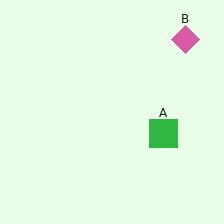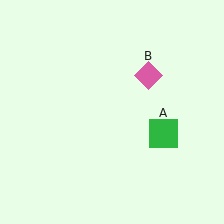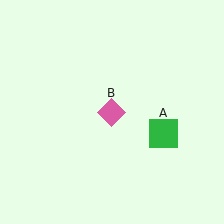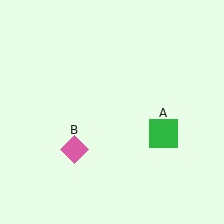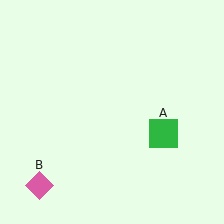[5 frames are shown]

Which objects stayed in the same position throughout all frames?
Green square (object A) remained stationary.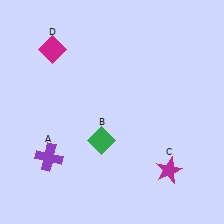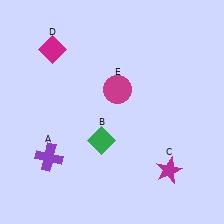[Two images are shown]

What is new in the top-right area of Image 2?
A magenta circle (E) was added in the top-right area of Image 2.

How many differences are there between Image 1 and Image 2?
There is 1 difference between the two images.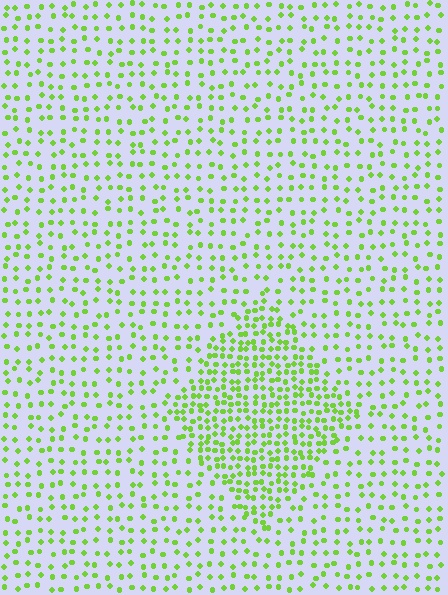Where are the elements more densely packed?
The elements are more densely packed inside the diamond boundary.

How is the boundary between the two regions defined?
The boundary is defined by a change in element density (approximately 2.1x ratio). All elements are the same color, size, and shape.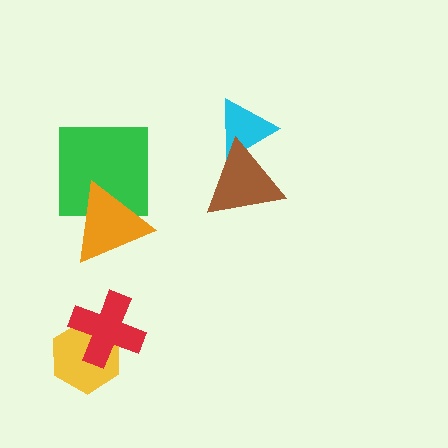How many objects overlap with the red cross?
1 object overlaps with the red cross.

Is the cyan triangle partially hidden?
Yes, it is partially covered by another shape.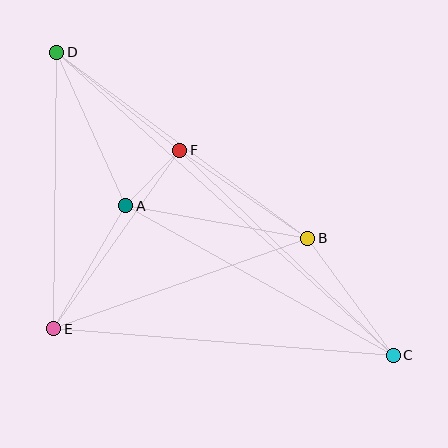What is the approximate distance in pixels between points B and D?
The distance between B and D is approximately 312 pixels.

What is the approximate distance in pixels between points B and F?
The distance between B and F is approximately 156 pixels.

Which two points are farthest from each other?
Points C and D are farthest from each other.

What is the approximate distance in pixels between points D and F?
The distance between D and F is approximately 157 pixels.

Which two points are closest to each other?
Points A and F are closest to each other.